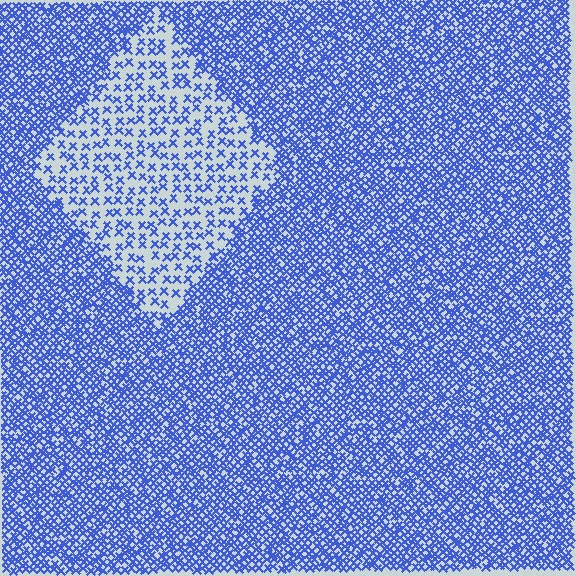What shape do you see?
I see a diamond.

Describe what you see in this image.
The image contains small blue elements arranged at two different densities. A diamond-shaped region is visible where the elements are less densely packed than the surrounding area.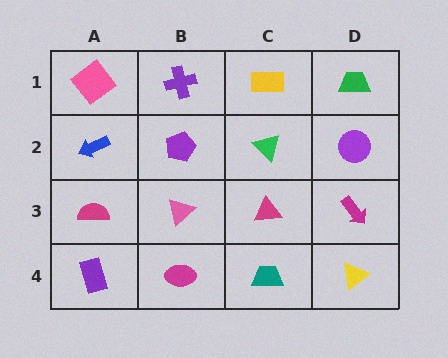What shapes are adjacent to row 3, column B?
A purple pentagon (row 2, column B), a magenta ellipse (row 4, column B), a magenta semicircle (row 3, column A), a magenta triangle (row 3, column C).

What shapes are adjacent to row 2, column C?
A yellow rectangle (row 1, column C), a magenta triangle (row 3, column C), a purple pentagon (row 2, column B), a purple circle (row 2, column D).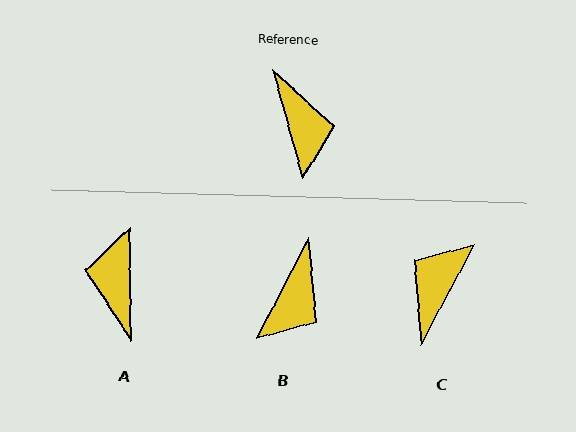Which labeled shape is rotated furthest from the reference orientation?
A, about 165 degrees away.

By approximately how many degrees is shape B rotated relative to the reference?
Approximately 43 degrees clockwise.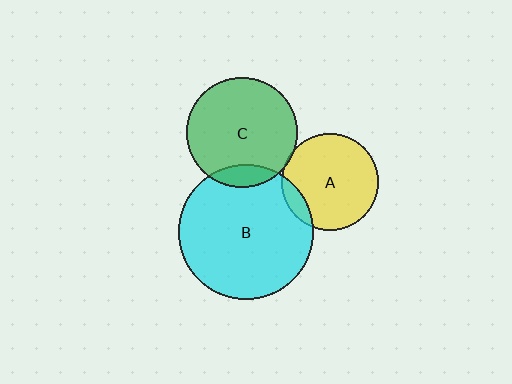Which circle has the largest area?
Circle B (cyan).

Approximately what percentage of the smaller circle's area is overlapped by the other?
Approximately 10%.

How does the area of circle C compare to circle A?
Approximately 1.3 times.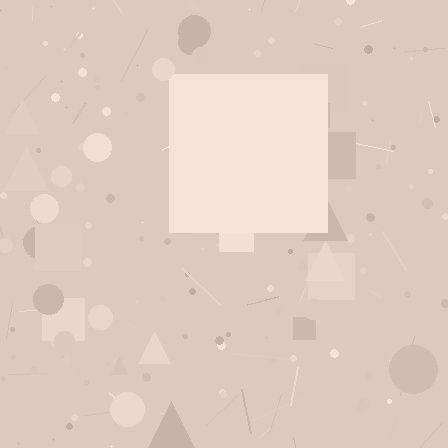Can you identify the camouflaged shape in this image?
The camouflaged shape is a square.